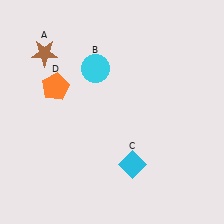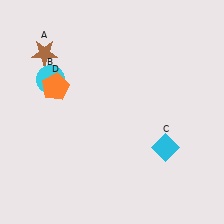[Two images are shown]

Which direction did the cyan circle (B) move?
The cyan circle (B) moved left.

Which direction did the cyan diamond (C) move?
The cyan diamond (C) moved right.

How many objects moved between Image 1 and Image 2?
2 objects moved between the two images.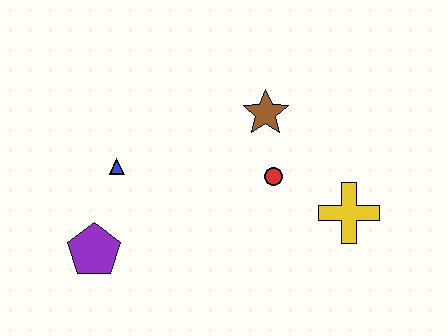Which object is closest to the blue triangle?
The purple pentagon is closest to the blue triangle.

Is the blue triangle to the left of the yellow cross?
Yes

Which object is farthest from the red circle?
The purple pentagon is farthest from the red circle.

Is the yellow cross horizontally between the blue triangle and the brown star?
No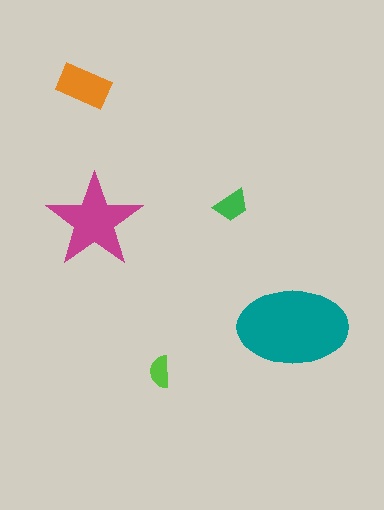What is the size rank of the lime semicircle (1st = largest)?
5th.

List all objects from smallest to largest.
The lime semicircle, the green trapezoid, the orange rectangle, the magenta star, the teal ellipse.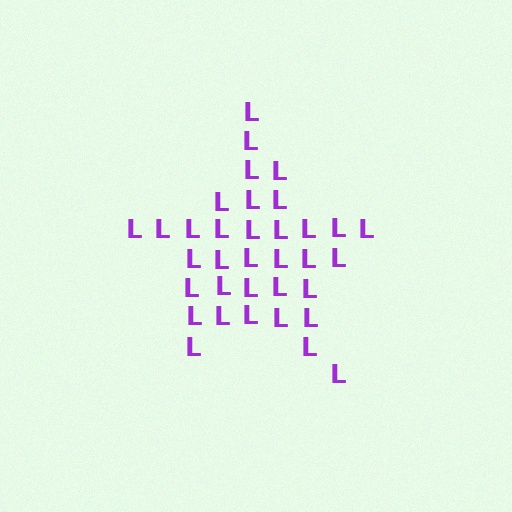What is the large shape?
The large shape is a star.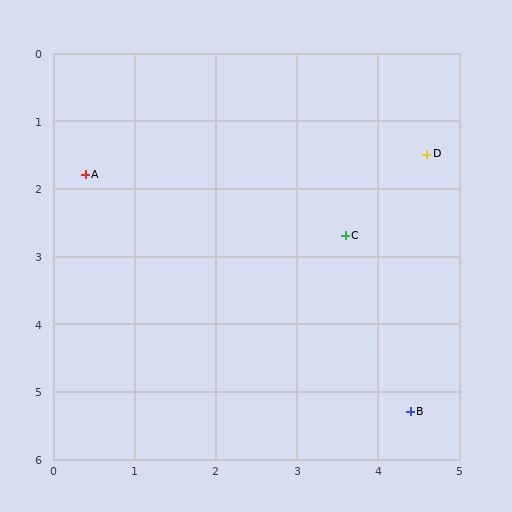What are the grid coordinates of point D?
Point D is at approximately (4.6, 1.5).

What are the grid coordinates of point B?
Point B is at approximately (4.4, 5.3).